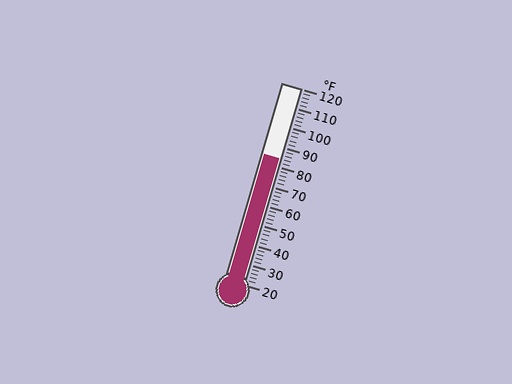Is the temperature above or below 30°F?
The temperature is above 30°F.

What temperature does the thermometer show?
The thermometer shows approximately 84°F.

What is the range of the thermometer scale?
The thermometer scale ranges from 20°F to 120°F.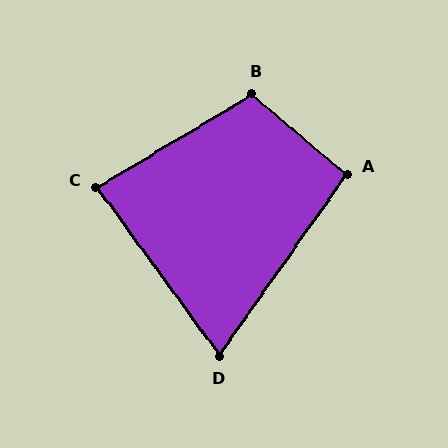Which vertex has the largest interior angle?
B, at approximately 109 degrees.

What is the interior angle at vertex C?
Approximately 85 degrees (approximately right).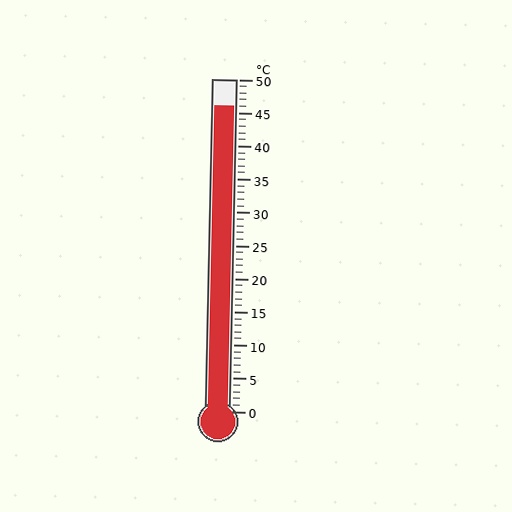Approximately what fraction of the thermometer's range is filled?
The thermometer is filled to approximately 90% of its range.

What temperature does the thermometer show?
The thermometer shows approximately 46°C.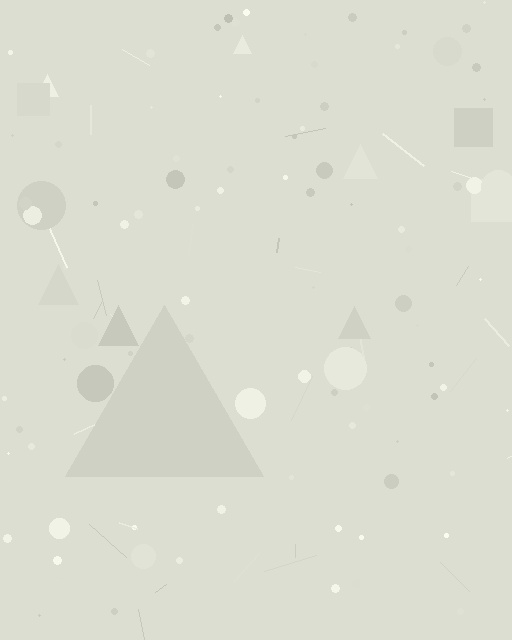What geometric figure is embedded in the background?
A triangle is embedded in the background.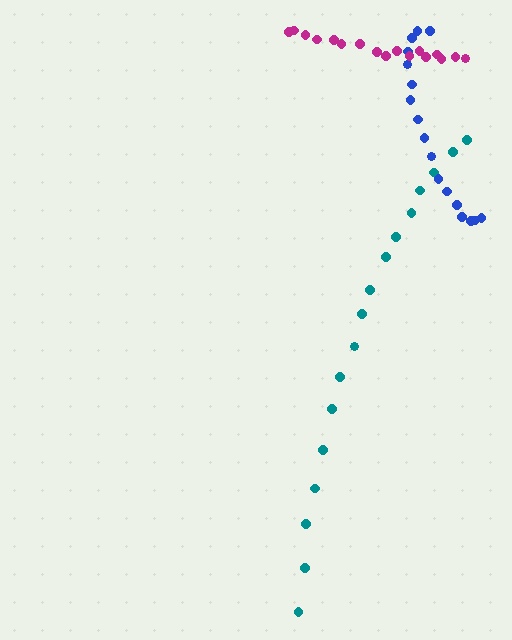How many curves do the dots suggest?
There are 3 distinct paths.